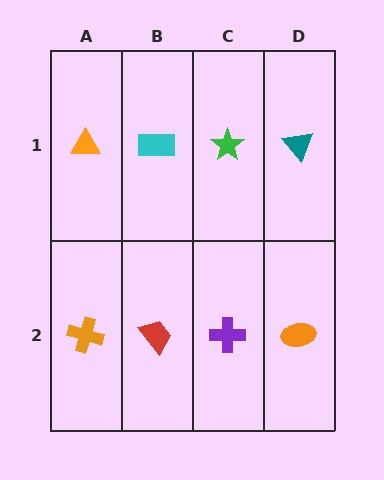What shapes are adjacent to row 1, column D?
An orange ellipse (row 2, column D), a green star (row 1, column C).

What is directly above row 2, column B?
A cyan rectangle.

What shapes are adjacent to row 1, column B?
A red trapezoid (row 2, column B), an orange triangle (row 1, column A), a green star (row 1, column C).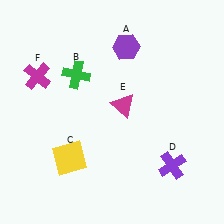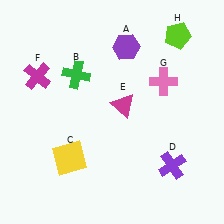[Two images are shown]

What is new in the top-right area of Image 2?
A lime pentagon (H) was added in the top-right area of Image 2.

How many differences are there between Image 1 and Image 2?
There are 2 differences between the two images.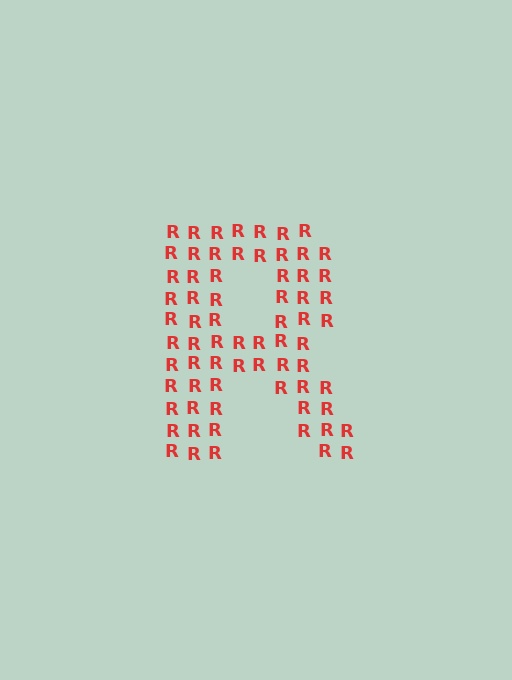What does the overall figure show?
The overall figure shows the letter R.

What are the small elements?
The small elements are letter R's.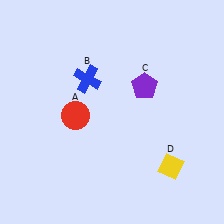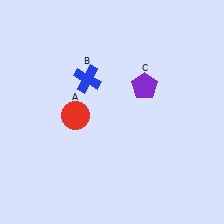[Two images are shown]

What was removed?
The yellow diamond (D) was removed in Image 2.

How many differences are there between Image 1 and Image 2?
There is 1 difference between the two images.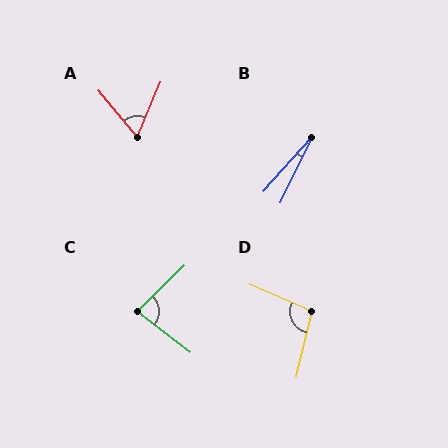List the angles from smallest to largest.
B (16°), A (62°), C (82°), D (100°).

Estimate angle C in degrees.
Approximately 82 degrees.